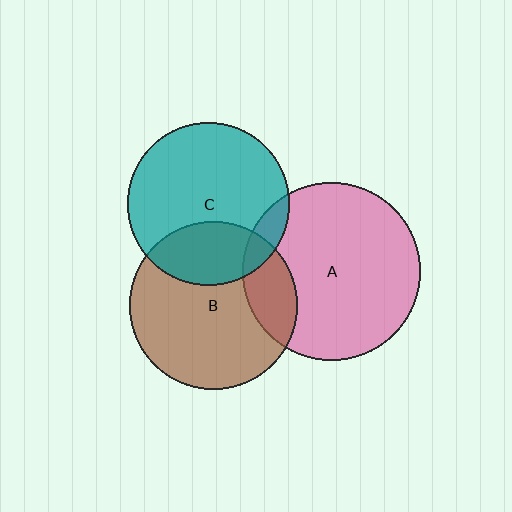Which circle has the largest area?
Circle A (pink).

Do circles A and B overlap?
Yes.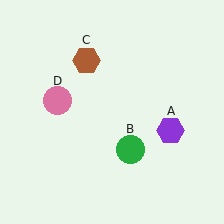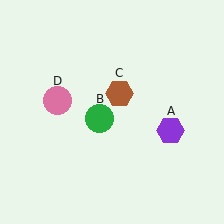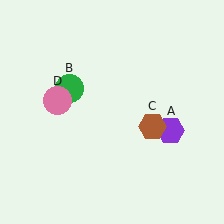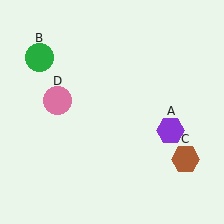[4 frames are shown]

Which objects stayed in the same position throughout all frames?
Purple hexagon (object A) and pink circle (object D) remained stationary.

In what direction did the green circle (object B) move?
The green circle (object B) moved up and to the left.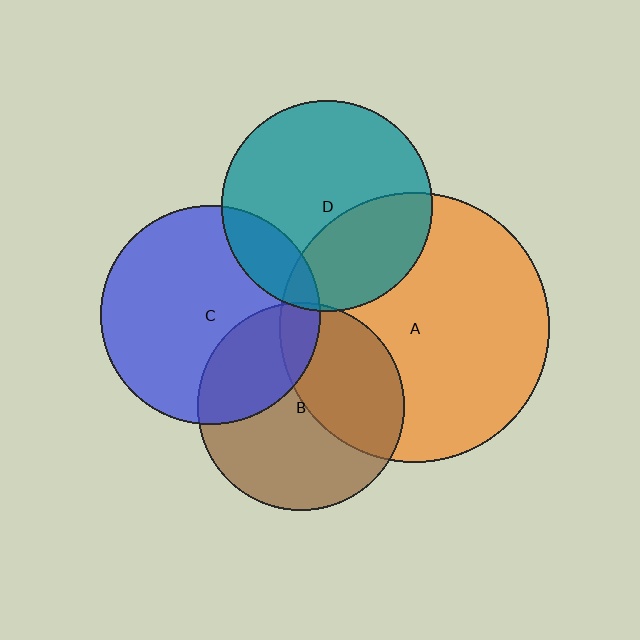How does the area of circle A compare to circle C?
Approximately 1.5 times.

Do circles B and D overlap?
Yes.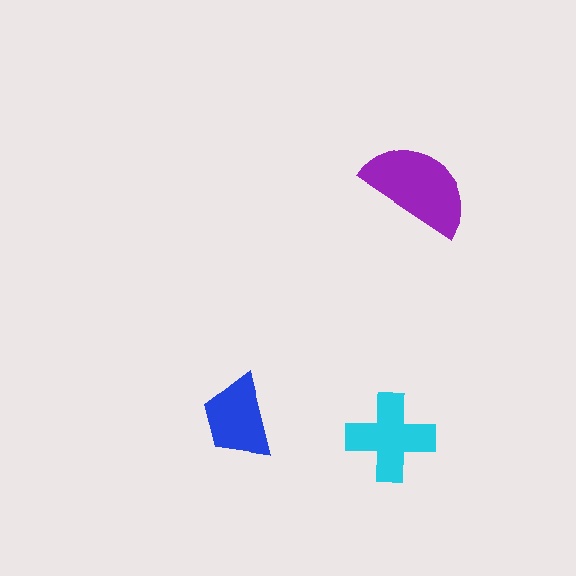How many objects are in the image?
There are 3 objects in the image.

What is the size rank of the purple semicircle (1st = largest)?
1st.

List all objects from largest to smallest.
The purple semicircle, the cyan cross, the blue trapezoid.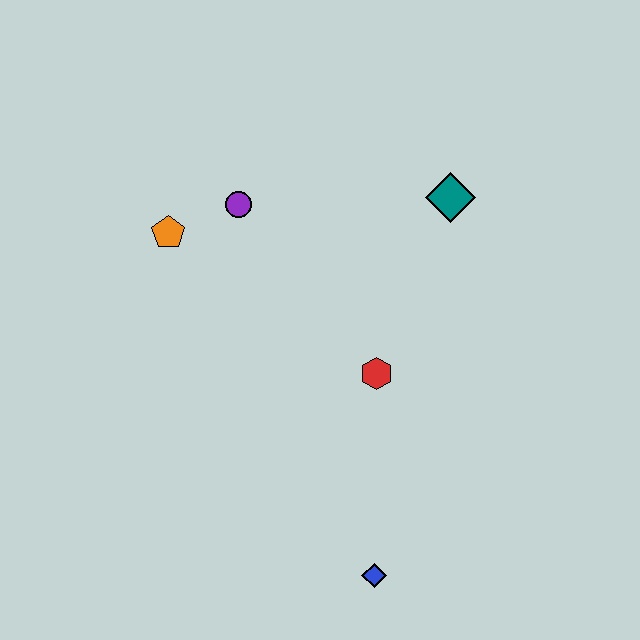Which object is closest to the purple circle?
The orange pentagon is closest to the purple circle.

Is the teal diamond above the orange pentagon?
Yes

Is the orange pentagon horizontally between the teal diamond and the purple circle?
No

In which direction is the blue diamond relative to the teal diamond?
The blue diamond is below the teal diamond.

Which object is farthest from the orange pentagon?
The blue diamond is farthest from the orange pentagon.